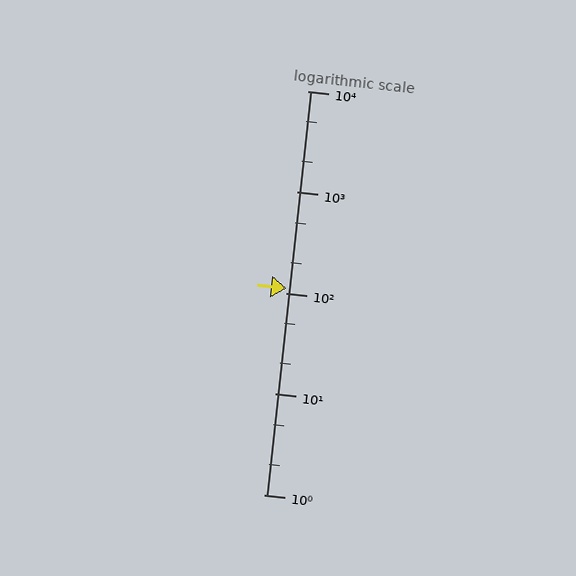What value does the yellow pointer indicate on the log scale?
The pointer indicates approximately 110.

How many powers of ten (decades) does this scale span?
The scale spans 4 decades, from 1 to 10000.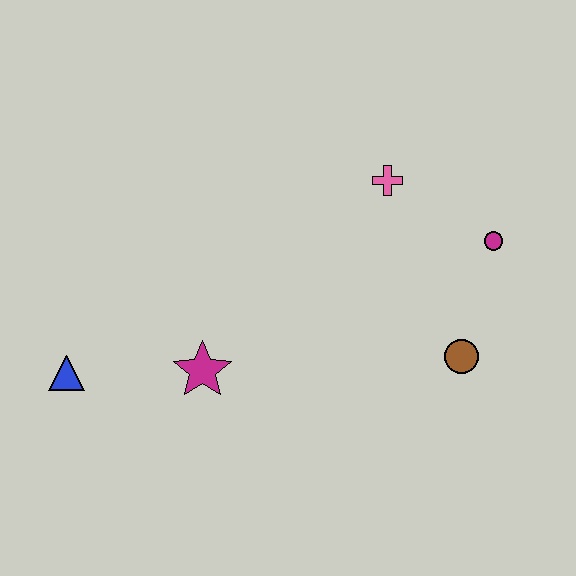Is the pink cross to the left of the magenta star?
No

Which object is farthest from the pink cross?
The blue triangle is farthest from the pink cross.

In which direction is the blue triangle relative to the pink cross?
The blue triangle is to the left of the pink cross.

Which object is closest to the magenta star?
The blue triangle is closest to the magenta star.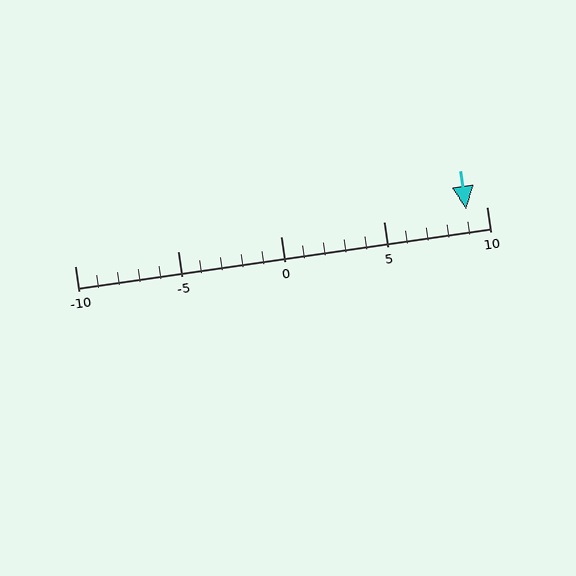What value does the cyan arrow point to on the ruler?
The cyan arrow points to approximately 9.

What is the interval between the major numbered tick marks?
The major tick marks are spaced 5 units apart.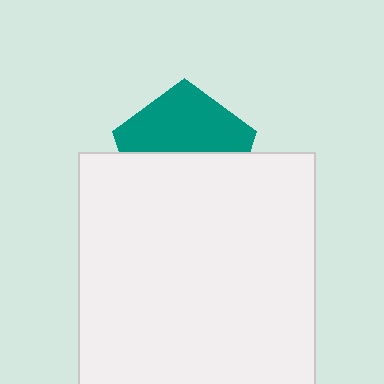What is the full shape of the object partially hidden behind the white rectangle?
The partially hidden object is a teal pentagon.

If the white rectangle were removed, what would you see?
You would see the complete teal pentagon.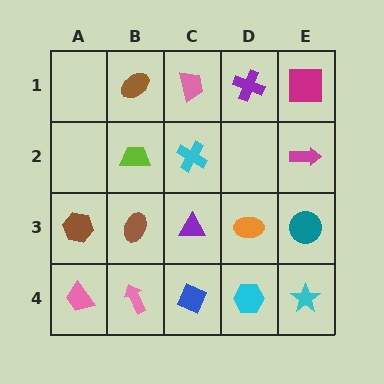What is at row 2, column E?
A magenta arrow.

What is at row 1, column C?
A pink trapezoid.